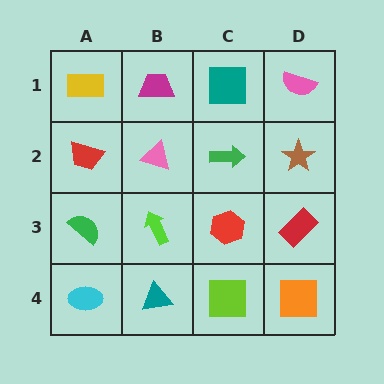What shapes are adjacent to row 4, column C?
A red hexagon (row 3, column C), a teal triangle (row 4, column B), an orange square (row 4, column D).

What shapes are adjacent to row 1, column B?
A pink triangle (row 2, column B), a yellow rectangle (row 1, column A), a teal square (row 1, column C).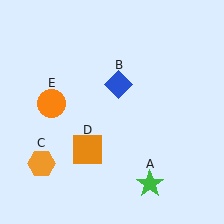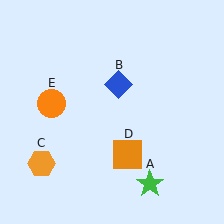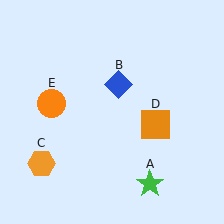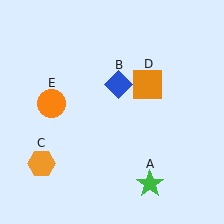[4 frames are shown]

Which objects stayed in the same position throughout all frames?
Green star (object A) and blue diamond (object B) and orange hexagon (object C) and orange circle (object E) remained stationary.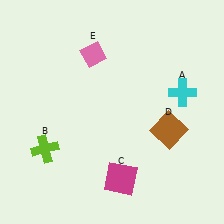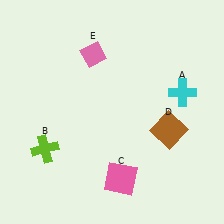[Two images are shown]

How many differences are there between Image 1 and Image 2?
There is 1 difference between the two images.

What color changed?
The square (C) changed from magenta in Image 1 to pink in Image 2.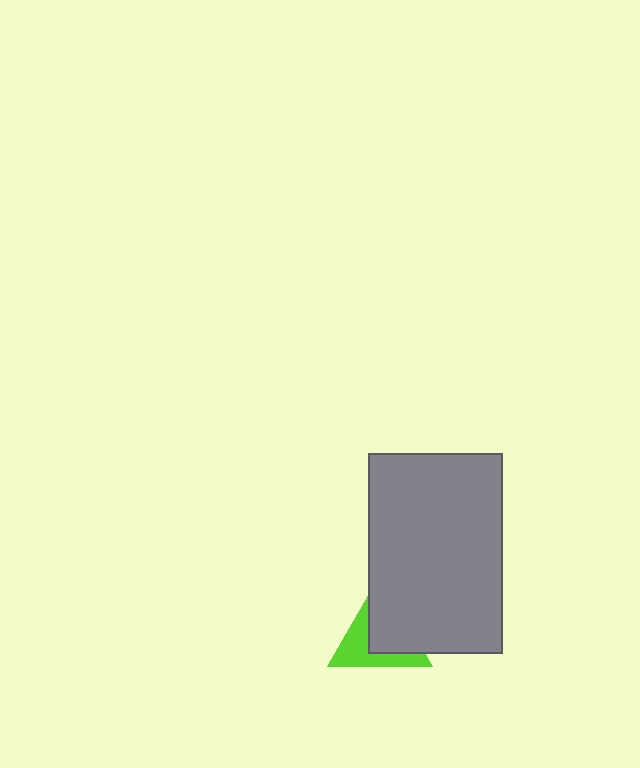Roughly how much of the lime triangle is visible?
About half of it is visible (roughly 47%).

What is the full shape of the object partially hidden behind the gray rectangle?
The partially hidden object is a lime triangle.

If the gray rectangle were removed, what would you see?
You would see the complete lime triangle.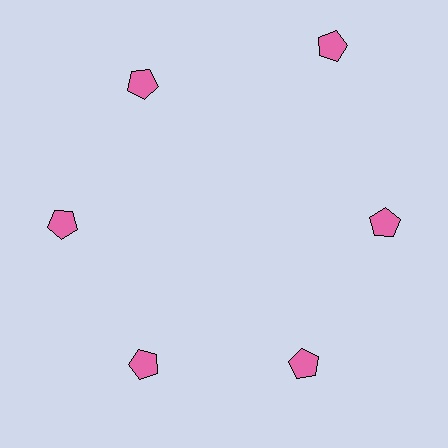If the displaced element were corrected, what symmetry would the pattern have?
It would have 6-fold rotational symmetry — the pattern would map onto itself every 60 degrees.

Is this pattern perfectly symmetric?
No. The 6 pink pentagons are arranged in a ring, but one element near the 1 o'clock position is pushed outward from the center, breaking the 6-fold rotational symmetry.